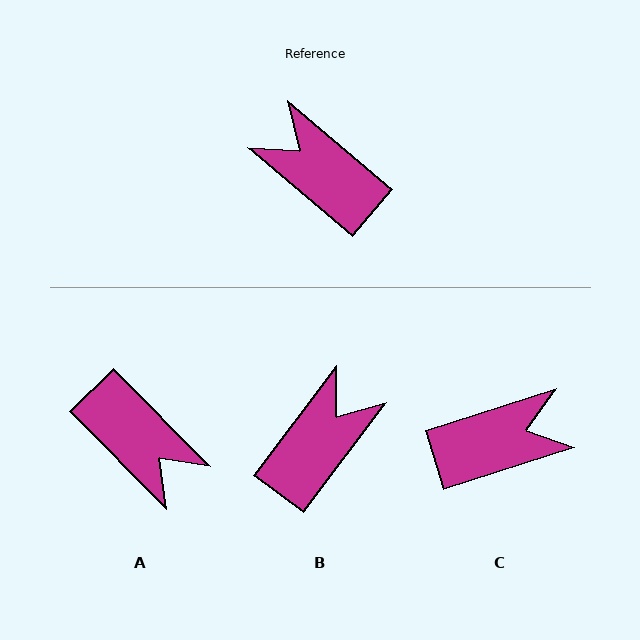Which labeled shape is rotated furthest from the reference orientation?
A, about 175 degrees away.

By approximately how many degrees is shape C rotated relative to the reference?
Approximately 122 degrees clockwise.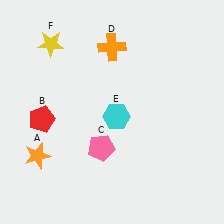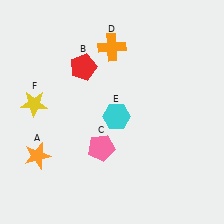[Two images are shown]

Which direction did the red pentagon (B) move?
The red pentagon (B) moved up.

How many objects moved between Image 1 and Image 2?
2 objects moved between the two images.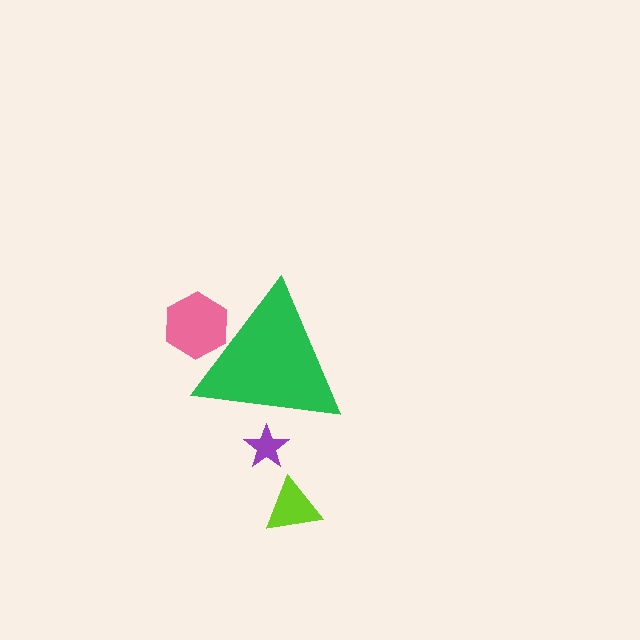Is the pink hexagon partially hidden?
Yes, the pink hexagon is partially hidden behind the green triangle.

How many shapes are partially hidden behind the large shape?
2 shapes are partially hidden.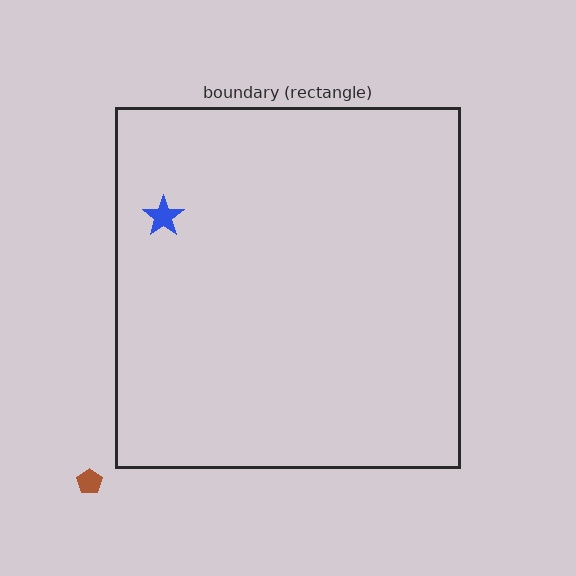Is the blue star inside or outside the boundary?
Inside.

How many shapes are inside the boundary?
1 inside, 1 outside.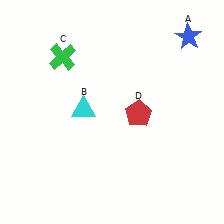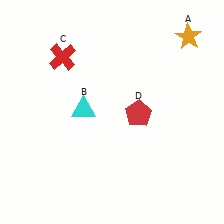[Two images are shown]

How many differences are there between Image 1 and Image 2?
There are 2 differences between the two images.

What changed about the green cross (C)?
In Image 1, C is green. In Image 2, it changed to red.